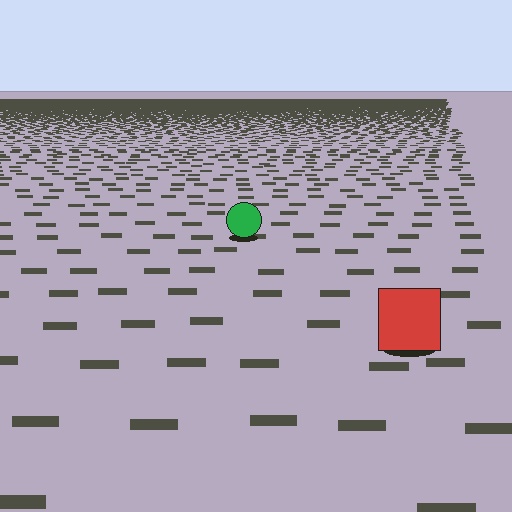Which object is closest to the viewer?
The red square is closest. The texture marks near it are larger and more spread out.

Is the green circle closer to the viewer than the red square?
No. The red square is closer — you can tell from the texture gradient: the ground texture is coarser near it.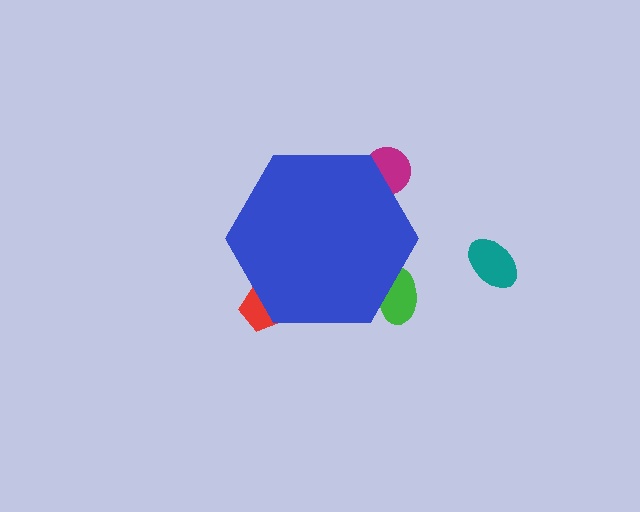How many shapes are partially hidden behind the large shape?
3 shapes are partially hidden.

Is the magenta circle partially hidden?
Yes, the magenta circle is partially hidden behind the blue hexagon.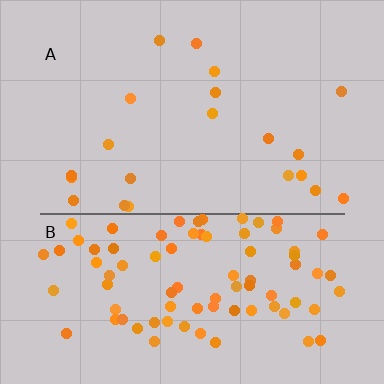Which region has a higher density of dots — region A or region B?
B (the bottom).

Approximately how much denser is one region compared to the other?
Approximately 4.3× — region B over region A.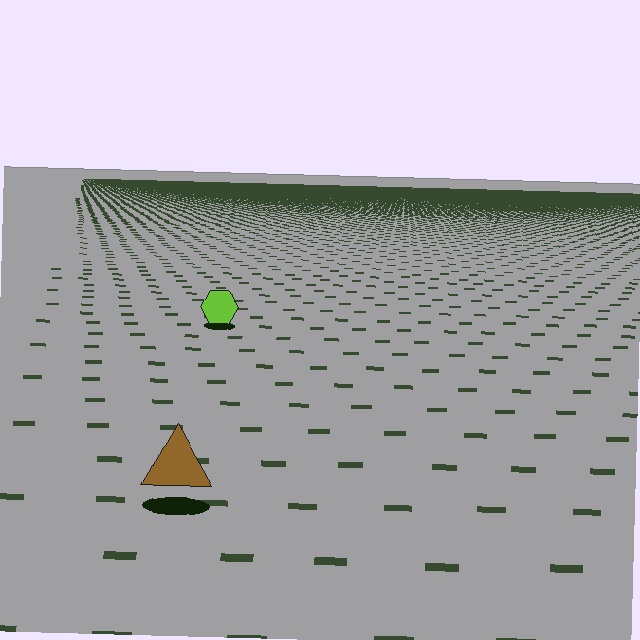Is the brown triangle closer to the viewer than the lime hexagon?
Yes. The brown triangle is closer — you can tell from the texture gradient: the ground texture is coarser near it.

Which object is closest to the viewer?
The brown triangle is closest. The texture marks near it are larger and more spread out.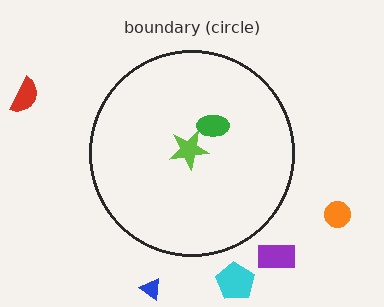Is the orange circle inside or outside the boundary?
Outside.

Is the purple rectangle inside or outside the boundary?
Outside.